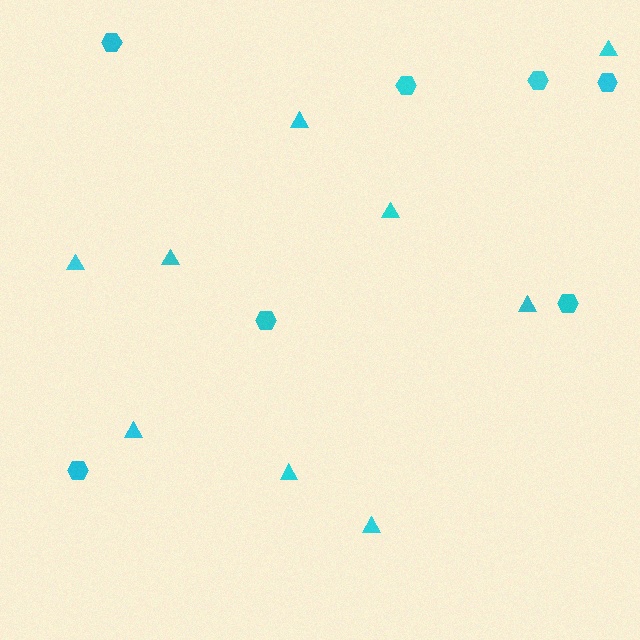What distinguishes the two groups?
There are 2 groups: one group of hexagons (7) and one group of triangles (9).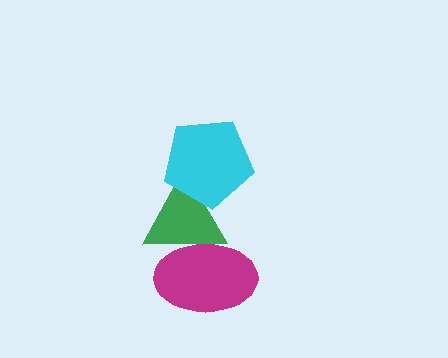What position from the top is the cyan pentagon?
The cyan pentagon is 1st from the top.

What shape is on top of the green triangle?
The cyan pentagon is on top of the green triangle.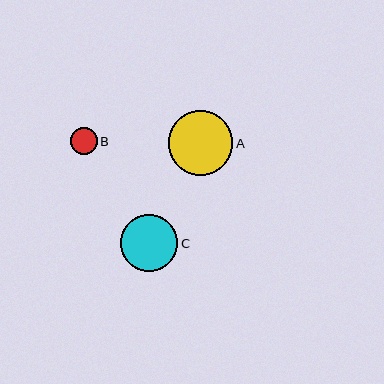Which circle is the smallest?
Circle B is the smallest with a size of approximately 27 pixels.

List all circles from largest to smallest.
From largest to smallest: A, C, B.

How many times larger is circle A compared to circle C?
Circle A is approximately 1.1 times the size of circle C.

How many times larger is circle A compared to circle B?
Circle A is approximately 2.4 times the size of circle B.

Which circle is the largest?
Circle A is the largest with a size of approximately 65 pixels.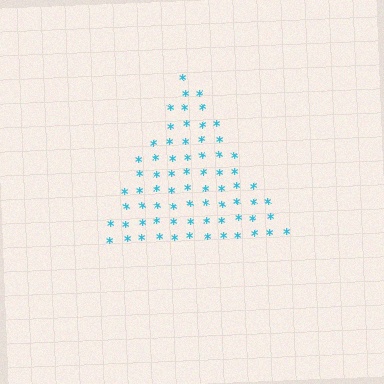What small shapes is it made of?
It is made of small asterisks.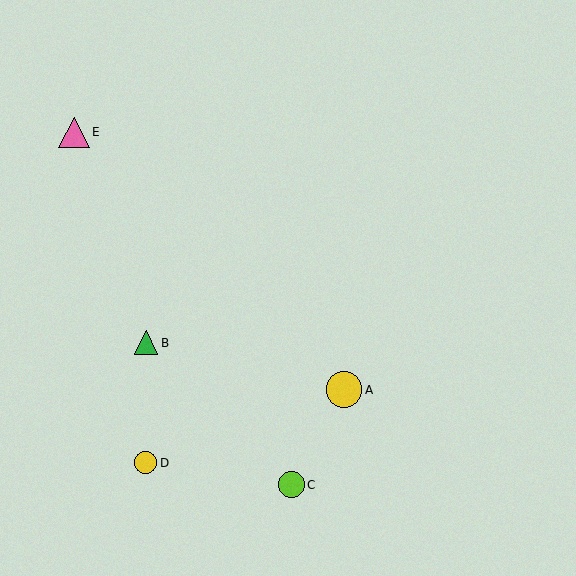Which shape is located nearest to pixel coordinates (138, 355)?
The green triangle (labeled B) at (146, 343) is nearest to that location.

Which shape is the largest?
The yellow circle (labeled A) is the largest.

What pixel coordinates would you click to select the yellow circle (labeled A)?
Click at (344, 390) to select the yellow circle A.